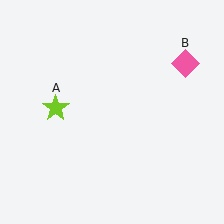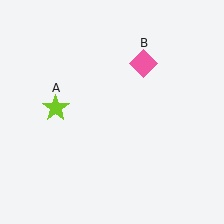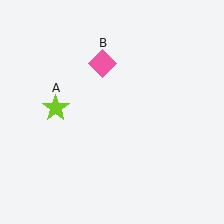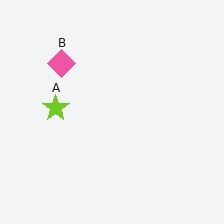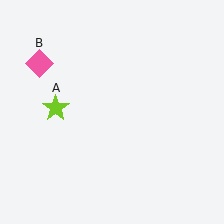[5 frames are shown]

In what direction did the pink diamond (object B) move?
The pink diamond (object B) moved left.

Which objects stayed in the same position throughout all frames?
Lime star (object A) remained stationary.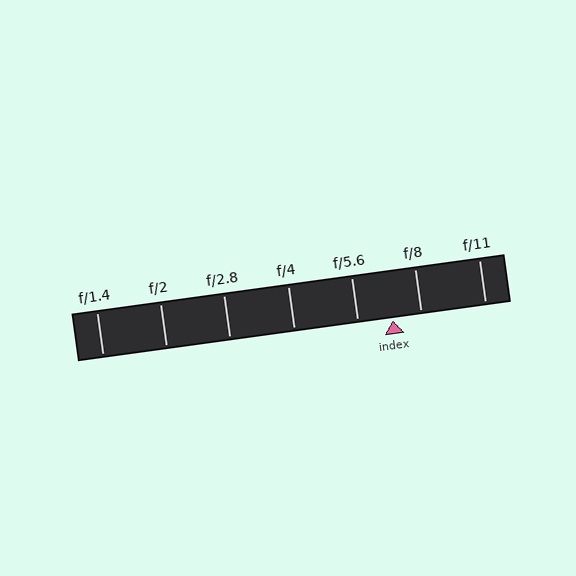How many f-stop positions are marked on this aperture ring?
There are 7 f-stop positions marked.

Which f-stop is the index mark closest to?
The index mark is closest to f/8.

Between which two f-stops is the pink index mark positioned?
The index mark is between f/5.6 and f/8.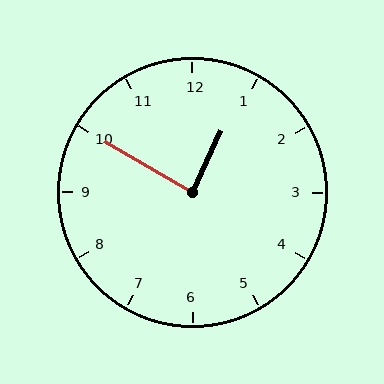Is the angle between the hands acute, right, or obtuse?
It is right.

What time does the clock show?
12:50.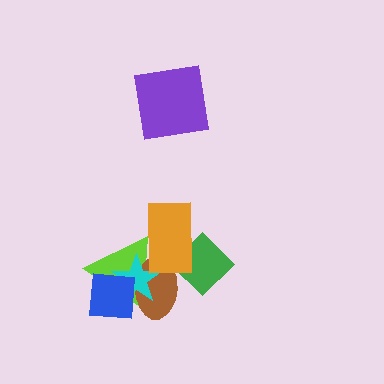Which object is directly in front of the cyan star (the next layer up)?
The orange rectangle is directly in front of the cyan star.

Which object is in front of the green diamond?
The orange rectangle is in front of the green diamond.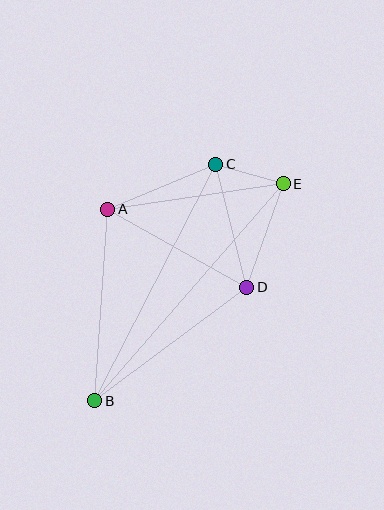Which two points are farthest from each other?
Points B and E are farthest from each other.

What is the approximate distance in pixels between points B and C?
The distance between B and C is approximately 266 pixels.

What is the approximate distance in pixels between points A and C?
The distance between A and C is approximately 117 pixels.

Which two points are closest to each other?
Points C and E are closest to each other.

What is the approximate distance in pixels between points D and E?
The distance between D and E is approximately 110 pixels.